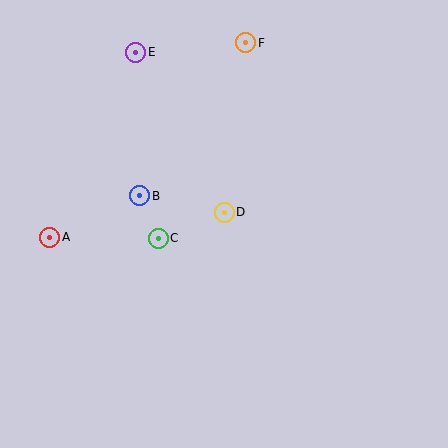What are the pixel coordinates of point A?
Point A is at (50, 237).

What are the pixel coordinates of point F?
Point F is at (246, 43).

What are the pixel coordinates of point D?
Point D is at (224, 212).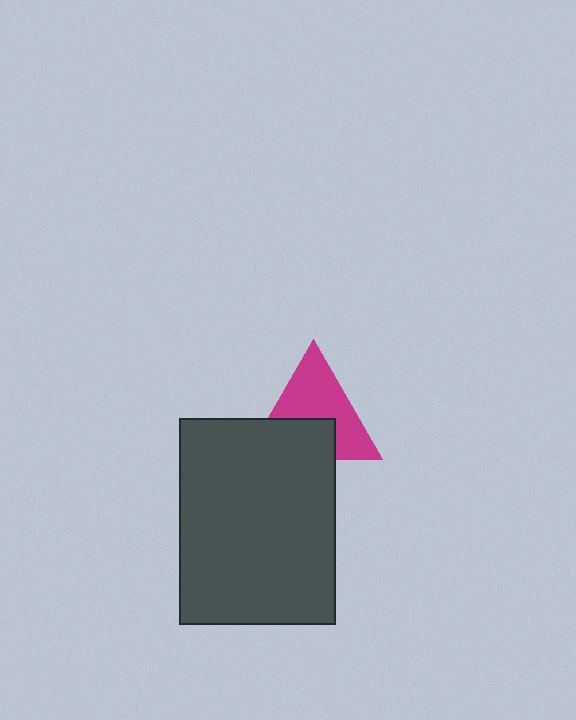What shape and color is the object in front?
The object in front is a dark gray rectangle.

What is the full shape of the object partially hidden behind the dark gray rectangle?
The partially hidden object is a magenta triangle.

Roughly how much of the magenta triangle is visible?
About half of it is visible (roughly 60%).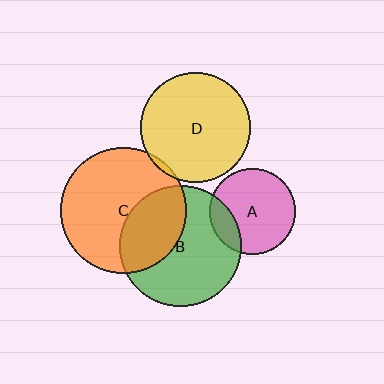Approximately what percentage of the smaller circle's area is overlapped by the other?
Approximately 35%.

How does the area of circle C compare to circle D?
Approximately 1.3 times.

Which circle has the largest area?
Circle C (orange).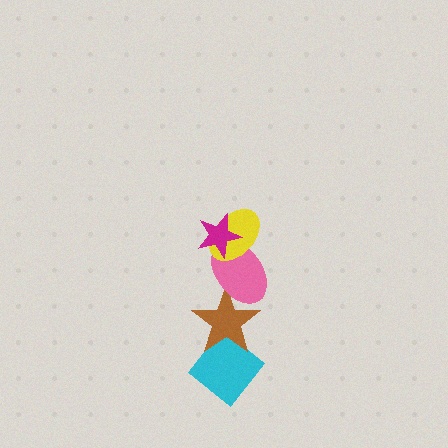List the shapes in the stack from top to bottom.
From top to bottom: the magenta star, the yellow ellipse, the pink ellipse, the brown star, the cyan diamond.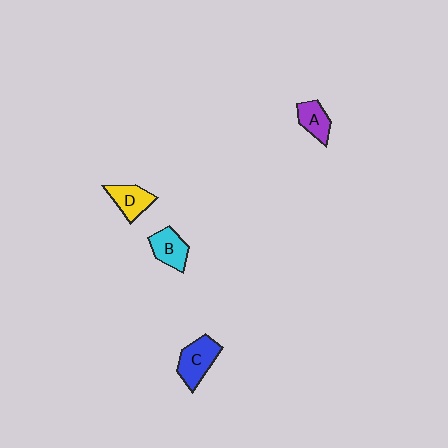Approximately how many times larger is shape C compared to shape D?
Approximately 1.3 times.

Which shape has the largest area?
Shape C (blue).